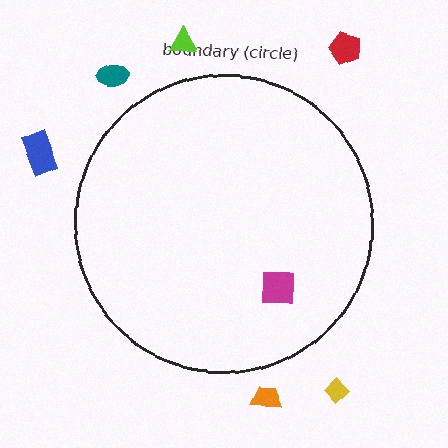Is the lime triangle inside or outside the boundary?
Outside.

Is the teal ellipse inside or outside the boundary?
Outside.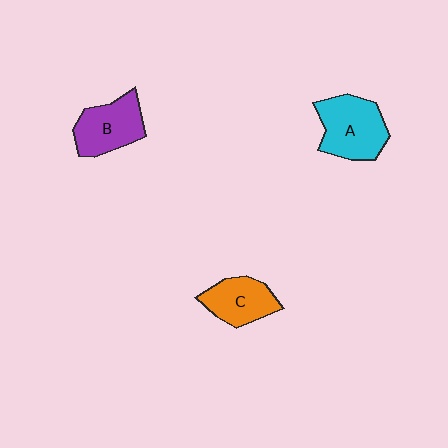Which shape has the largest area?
Shape A (cyan).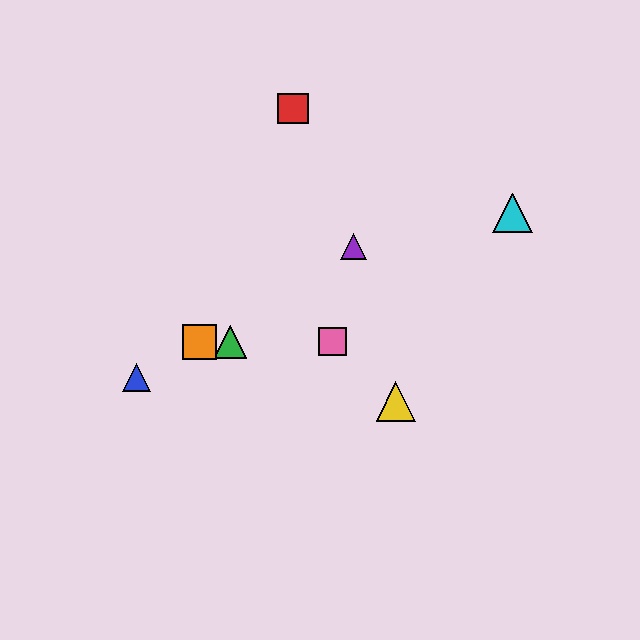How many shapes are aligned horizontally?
3 shapes (the green triangle, the orange square, the pink square) are aligned horizontally.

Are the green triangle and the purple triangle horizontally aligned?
No, the green triangle is at y≈342 and the purple triangle is at y≈247.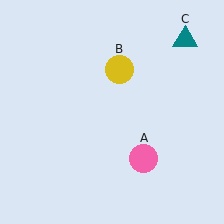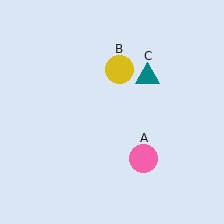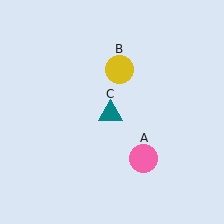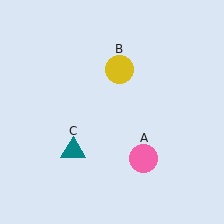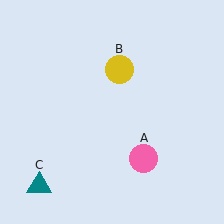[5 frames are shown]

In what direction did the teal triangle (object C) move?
The teal triangle (object C) moved down and to the left.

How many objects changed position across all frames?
1 object changed position: teal triangle (object C).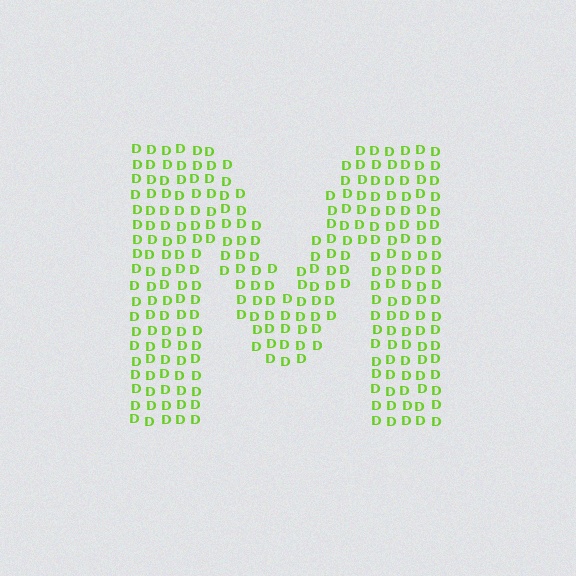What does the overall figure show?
The overall figure shows the letter M.